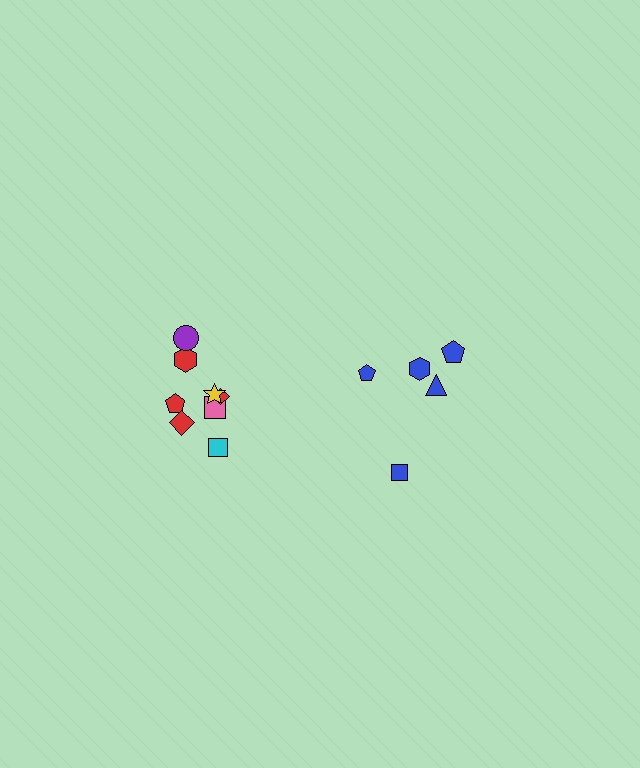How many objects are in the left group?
There are 8 objects.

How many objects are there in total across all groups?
There are 13 objects.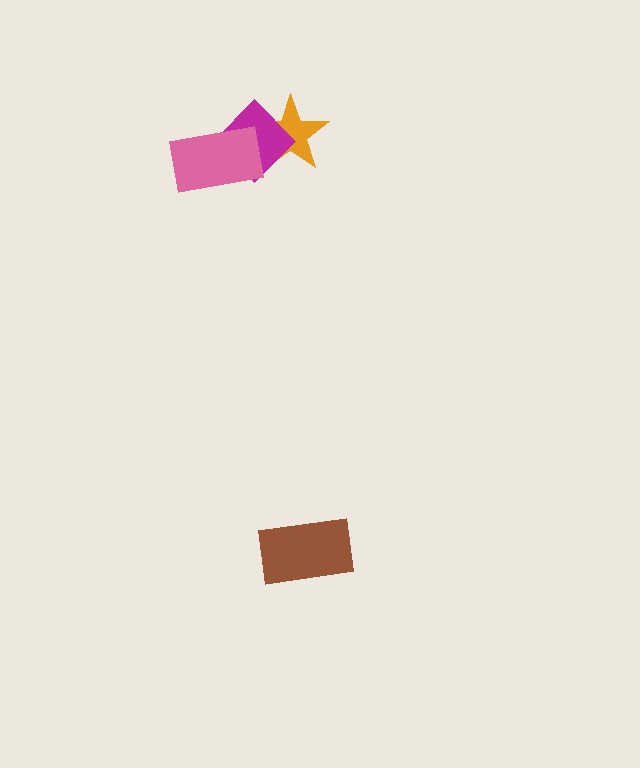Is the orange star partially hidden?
Yes, it is partially covered by another shape.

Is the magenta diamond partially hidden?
Yes, it is partially covered by another shape.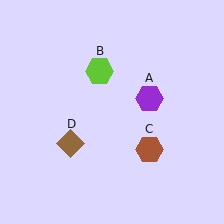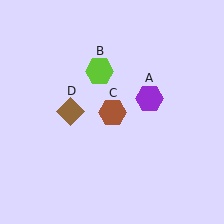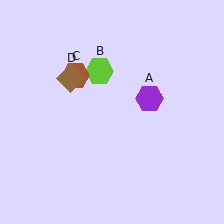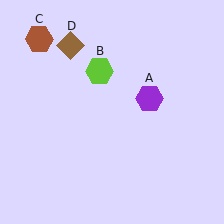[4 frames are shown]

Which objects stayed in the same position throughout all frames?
Purple hexagon (object A) and lime hexagon (object B) remained stationary.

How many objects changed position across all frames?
2 objects changed position: brown hexagon (object C), brown diamond (object D).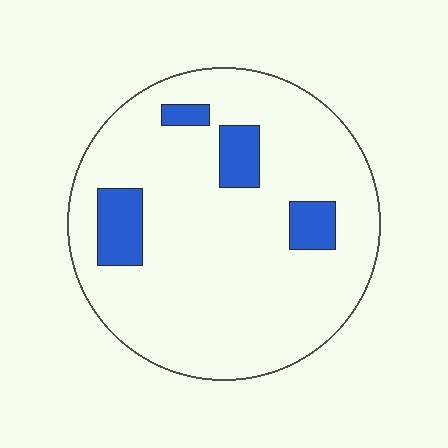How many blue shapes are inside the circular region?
4.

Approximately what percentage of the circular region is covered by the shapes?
Approximately 10%.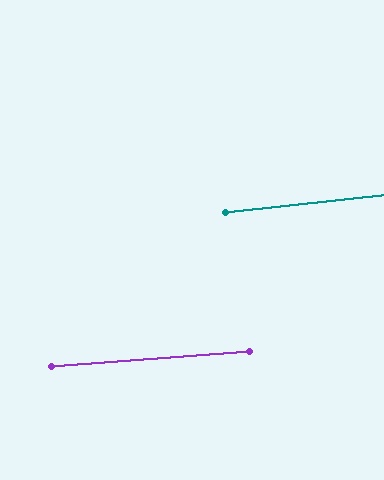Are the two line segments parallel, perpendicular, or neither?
Parallel — their directions differ by only 1.9°.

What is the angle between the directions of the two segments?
Approximately 2 degrees.